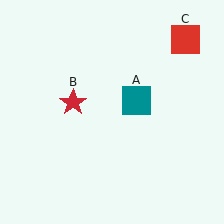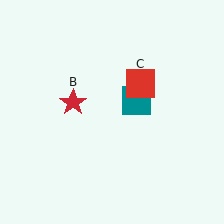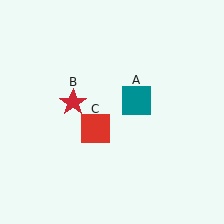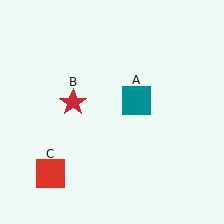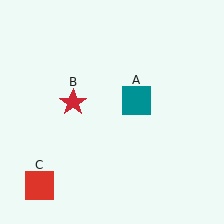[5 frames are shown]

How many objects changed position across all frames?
1 object changed position: red square (object C).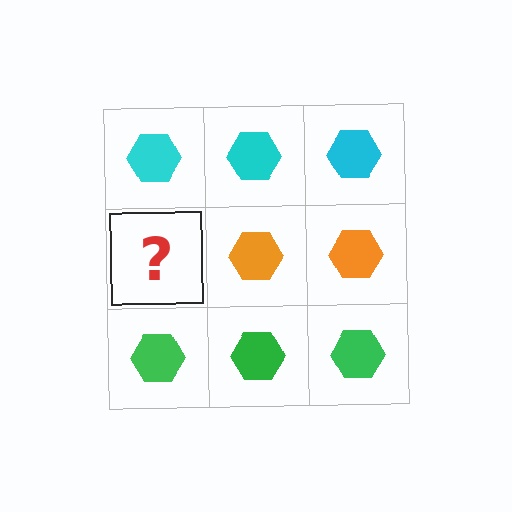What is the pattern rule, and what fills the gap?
The rule is that each row has a consistent color. The gap should be filled with an orange hexagon.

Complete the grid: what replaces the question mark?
The question mark should be replaced with an orange hexagon.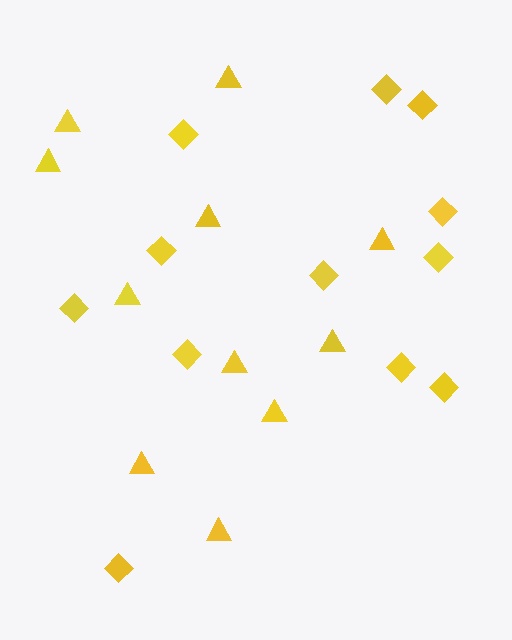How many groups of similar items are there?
There are 2 groups: one group of triangles (11) and one group of diamonds (12).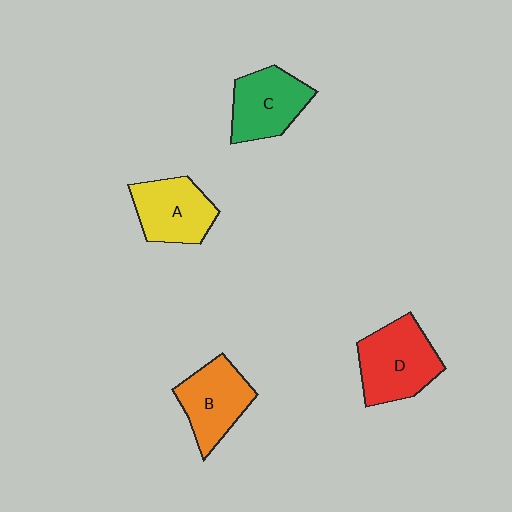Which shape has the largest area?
Shape D (red).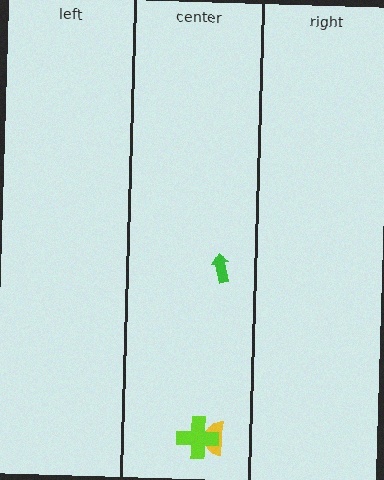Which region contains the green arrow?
The center region.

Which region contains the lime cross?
The center region.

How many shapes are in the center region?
3.